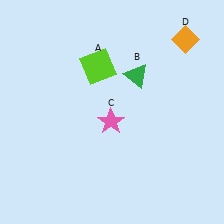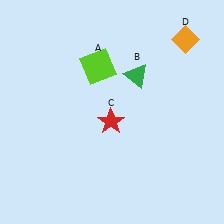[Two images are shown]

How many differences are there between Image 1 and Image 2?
There is 1 difference between the two images.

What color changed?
The star (C) changed from pink in Image 1 to red in Image 2.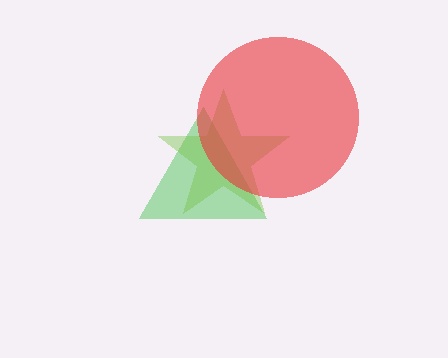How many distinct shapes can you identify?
There are 3 distinct shapes: a green triangle, a lime star, a red circle.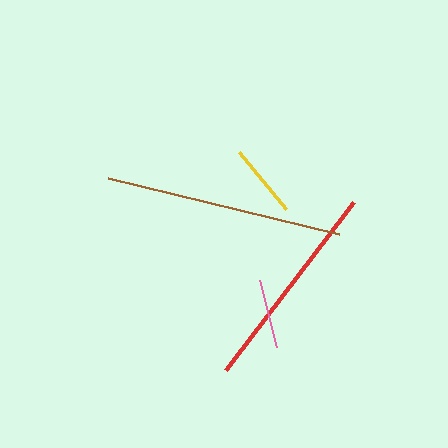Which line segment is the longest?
The brown line is the longest at approximately 237 pixels.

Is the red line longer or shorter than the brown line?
The brown line is longer than the red line.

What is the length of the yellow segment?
The yellow segment is approximately 74 pixels long.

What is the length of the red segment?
The red segment is approximately 211 pixels long.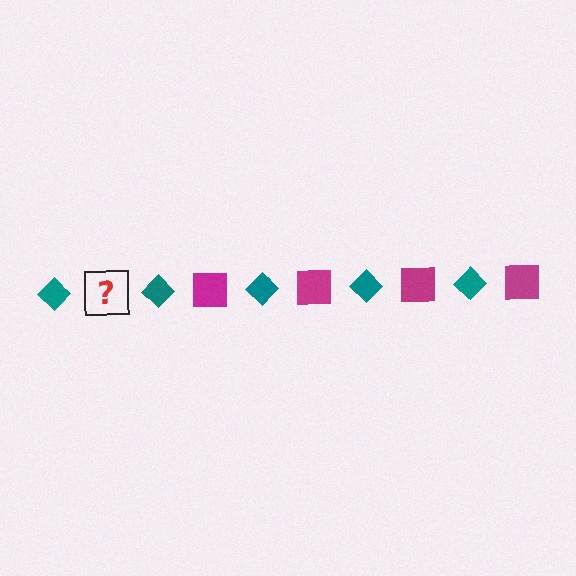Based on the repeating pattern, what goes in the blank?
The blank should be a magenta square.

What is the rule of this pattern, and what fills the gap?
The rule is that the pattern alternates between teal diamond and magenta square. The gap should be filled with a magenta square.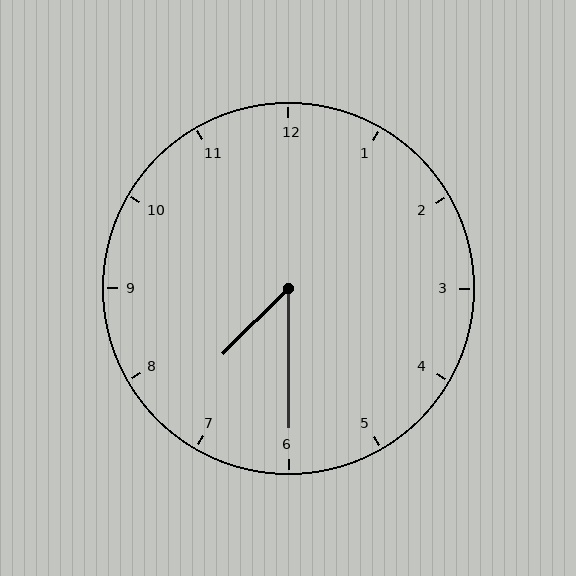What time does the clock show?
7:30.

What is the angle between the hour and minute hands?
Approximately 45 degrees.